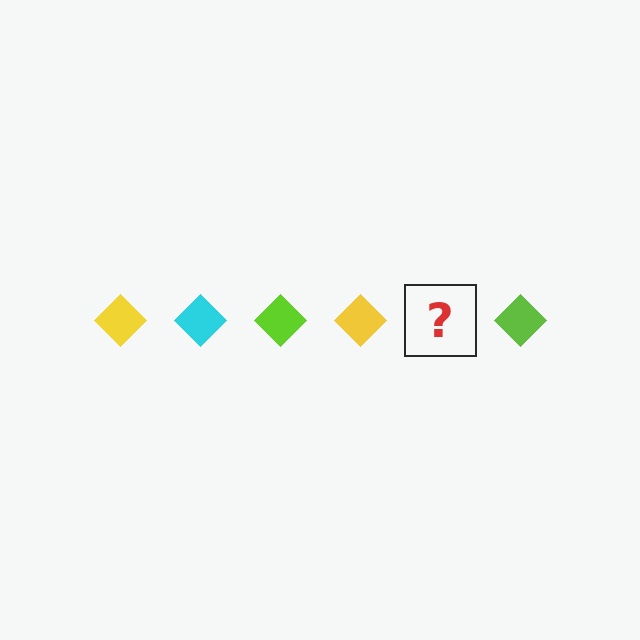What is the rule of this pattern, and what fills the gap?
The rule is that the pattern cycles through yellow, cyan, lime diamonds. The gap should be filled with a cyan diamond.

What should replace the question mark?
The question mark should be replaced with a cyan diamond.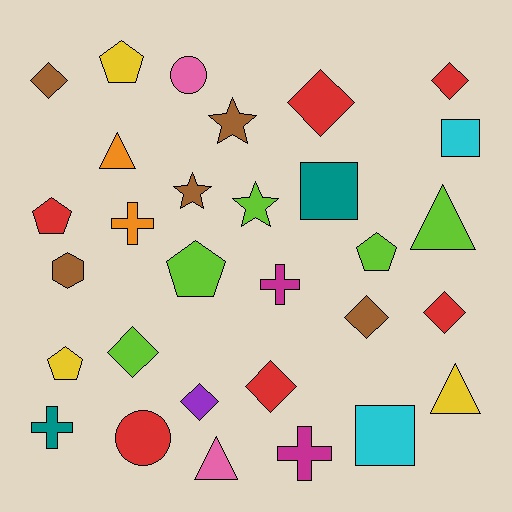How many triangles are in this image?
There are 4 triangles.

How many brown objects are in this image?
There are 5 brown objects.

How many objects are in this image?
There are 30 objects.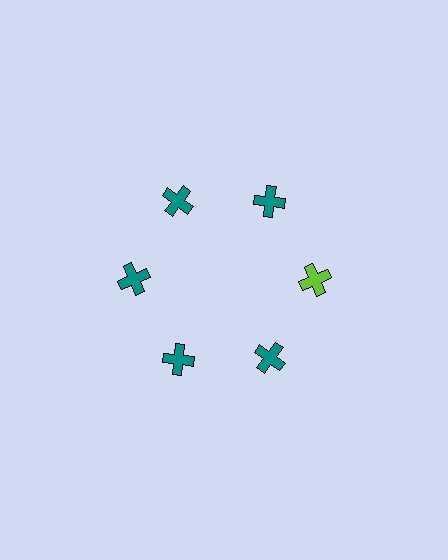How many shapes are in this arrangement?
There are 6 shapes arranged in a ring pattern.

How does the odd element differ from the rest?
It has a different color: lime instead of teal.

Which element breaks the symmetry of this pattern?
The lime cross at roughly the 3 o'clock position breaks the symmetry. All other shapes are teal crosses.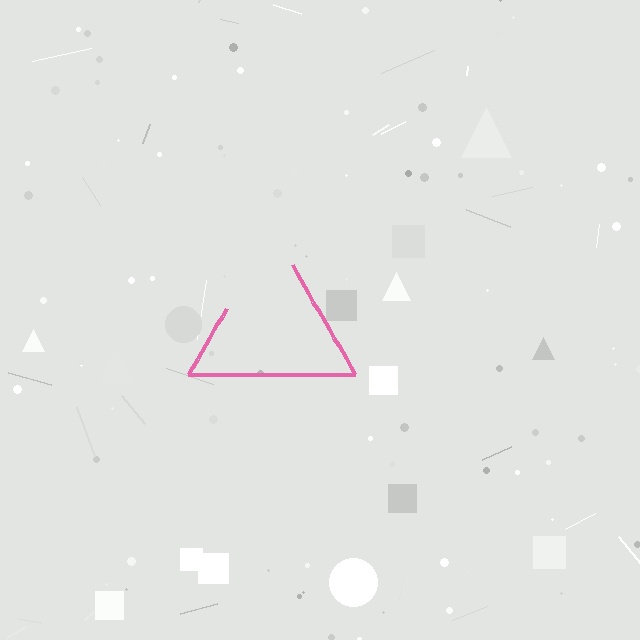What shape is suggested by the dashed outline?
The dashed outline suggests a triangle.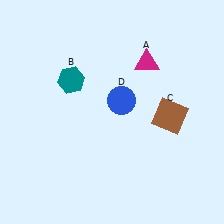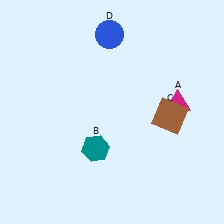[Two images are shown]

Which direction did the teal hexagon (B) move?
The teal hexagon (B) moved down.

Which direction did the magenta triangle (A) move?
The magenta triangle (A) moved down.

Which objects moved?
The objects that moved are: the magenta triangle (A), the teal hexagon (B), the blue circle (D).